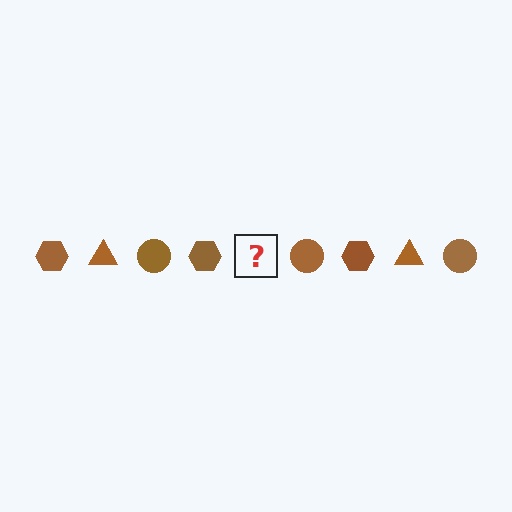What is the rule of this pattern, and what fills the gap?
The rule is that the pattern cycles through hexagon, triangle, circle shapes in brown. The gap should be filled with a brown triangle.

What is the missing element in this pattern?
The missing element is a brown triangle.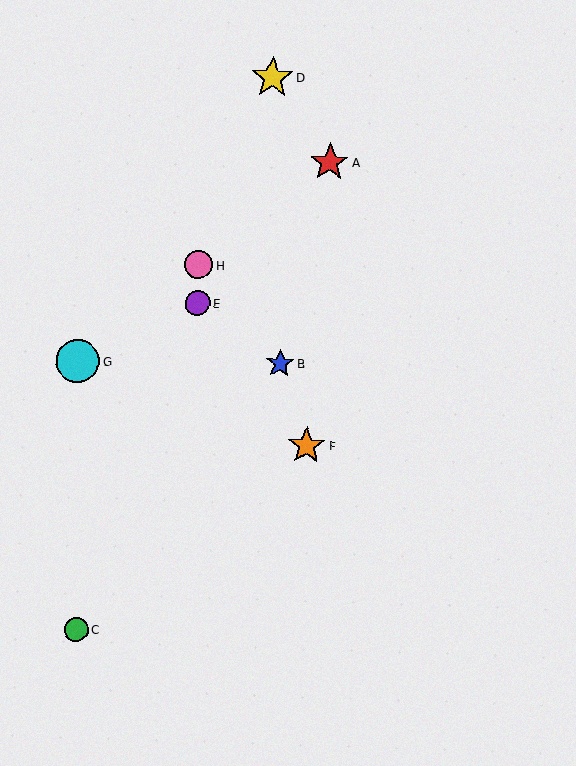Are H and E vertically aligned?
Yes, both are at x≈199.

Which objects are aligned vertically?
Objects E, H are aligned vertically.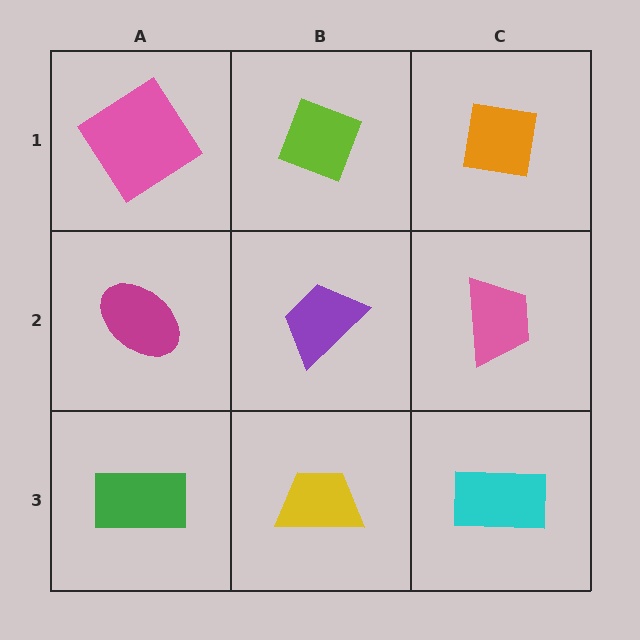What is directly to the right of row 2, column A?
A purple trapezoid.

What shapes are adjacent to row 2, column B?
A lime diamond (row 1, column B), a yellow trapezoid (row 3, column B), a magenta ellipse (row 2, column A), a pink trapezoid (row 2, column C).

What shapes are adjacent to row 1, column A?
A magenta ellipse (row 2, column A), a lime diamond (row 1, column B).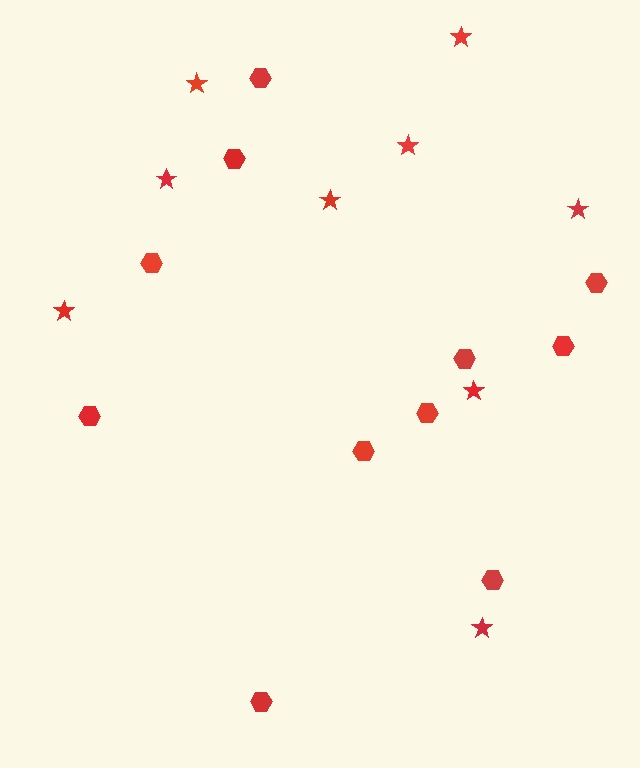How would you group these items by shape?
There are 2 groups: one group of stars (9) and one group of hexagons (11).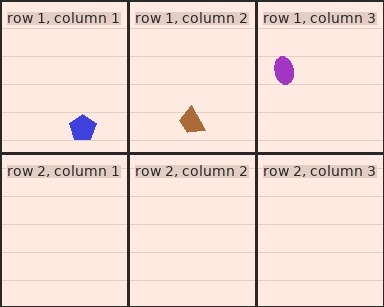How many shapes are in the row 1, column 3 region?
1.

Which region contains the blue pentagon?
The row 1, column 1 region.